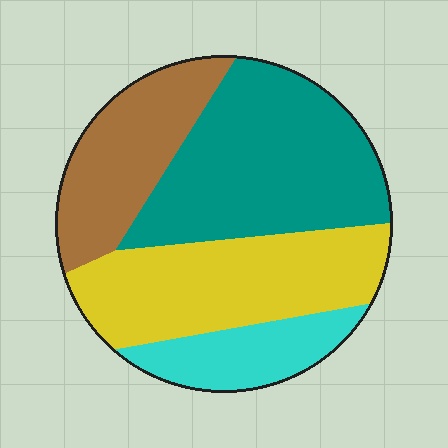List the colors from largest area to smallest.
From largest to smallest: teal, yellow, brown, cyan.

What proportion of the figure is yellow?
Yellow takes up about one third (1/3) of the figure.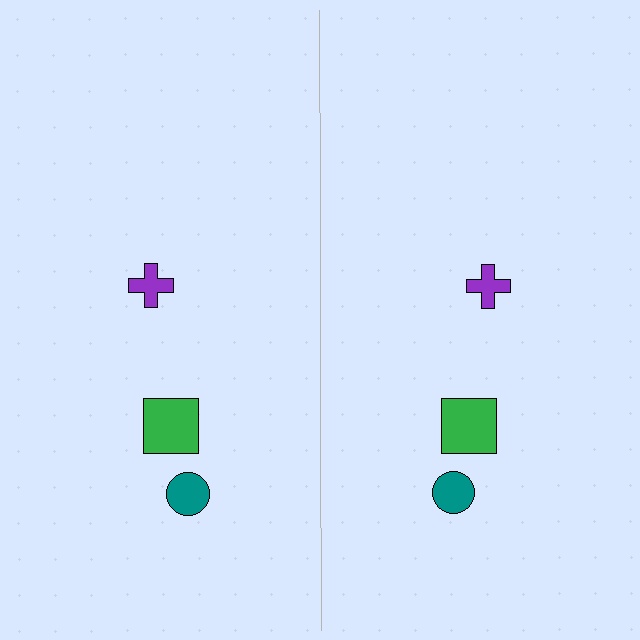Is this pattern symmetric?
Yes, this pattern has bilateral (reflection) symmetry.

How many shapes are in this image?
There are 6 shapes in this image.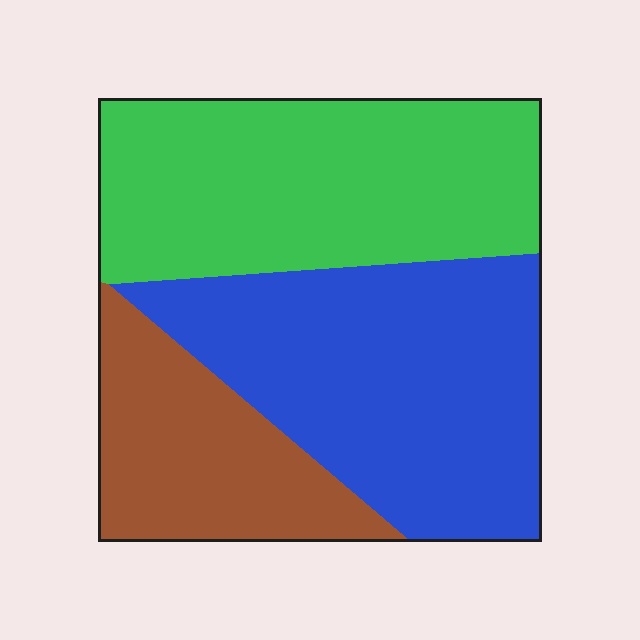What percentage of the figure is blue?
Blue takes up about two fifths (2/5) of the figure.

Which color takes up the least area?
Brown, at roughly 20%.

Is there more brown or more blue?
Blue.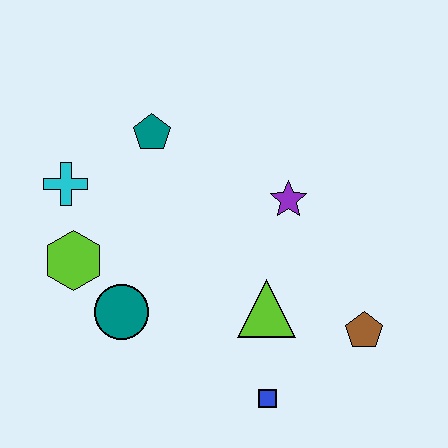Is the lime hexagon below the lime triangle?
No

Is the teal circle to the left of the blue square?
Yes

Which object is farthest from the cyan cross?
The brown pentagon is farthest from the cyan cross.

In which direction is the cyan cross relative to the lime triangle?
The cyan cross is to the left of the lime triangle.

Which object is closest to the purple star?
The lime triangle is closest to the purple star.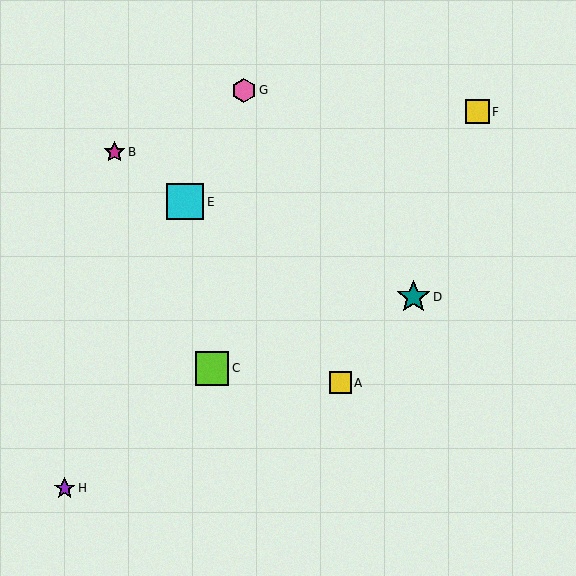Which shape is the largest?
The cyan square (labeled E) is the largest.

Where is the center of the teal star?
The center of the teal star is at (413, 297).